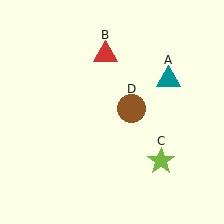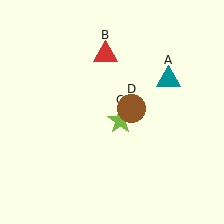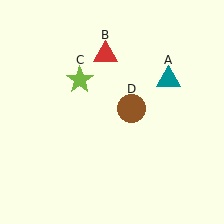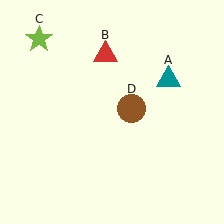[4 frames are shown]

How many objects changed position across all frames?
1 object changed position: lime star (object C).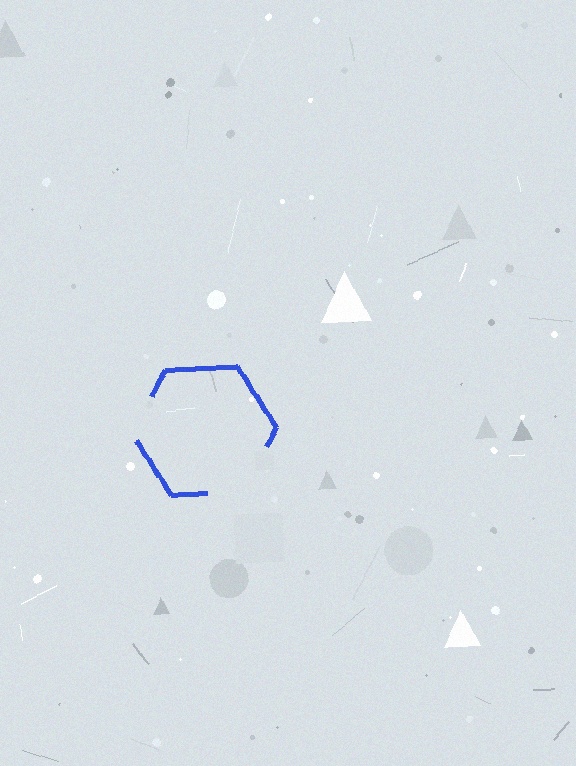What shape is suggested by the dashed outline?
The dashed outline suggests a hexagon.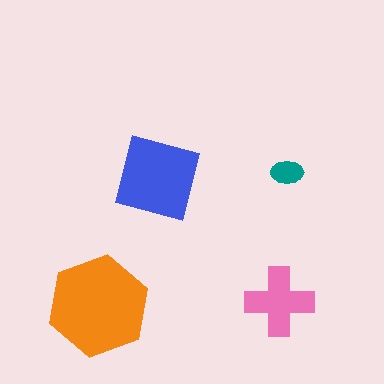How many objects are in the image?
There are 4 objects in the image.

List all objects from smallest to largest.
The teal ellipse, the pink cross, the blue square, the orange hexagon.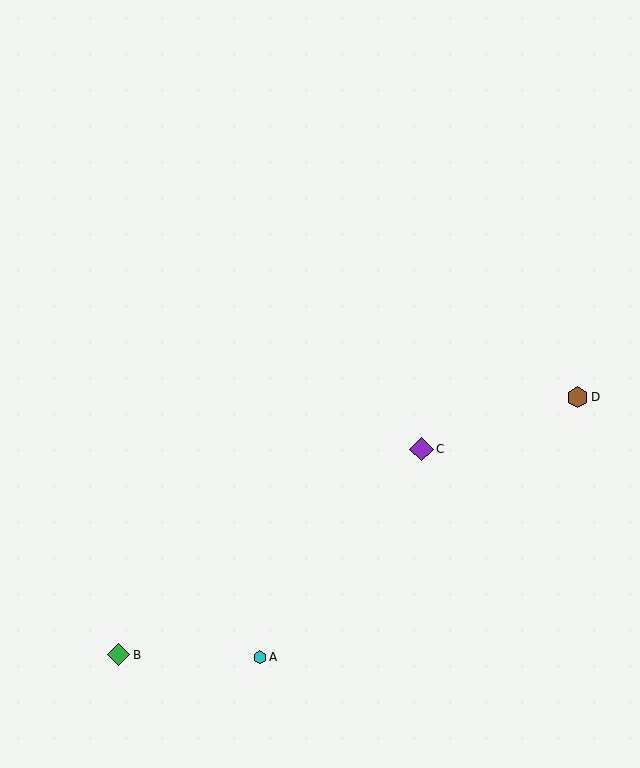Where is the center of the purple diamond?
The center of the purple diamond is at (421, 449).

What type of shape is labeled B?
Shape B is a green diamond.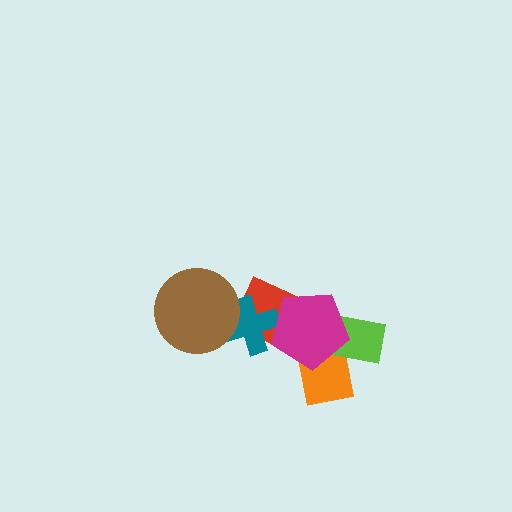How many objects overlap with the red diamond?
3 objects overlap with the red diamond.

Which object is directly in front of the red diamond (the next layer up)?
The teal cross is directly in front of the red diamond.